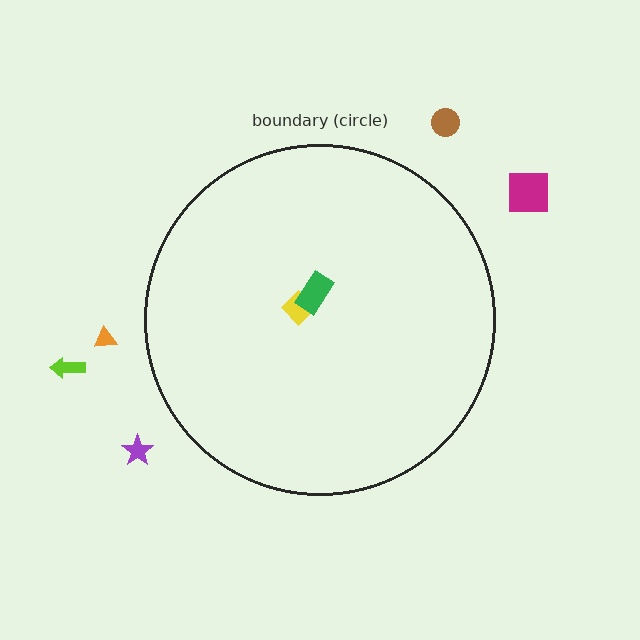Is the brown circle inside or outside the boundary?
Outside.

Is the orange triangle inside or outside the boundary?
Outside.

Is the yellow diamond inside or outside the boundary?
Inside.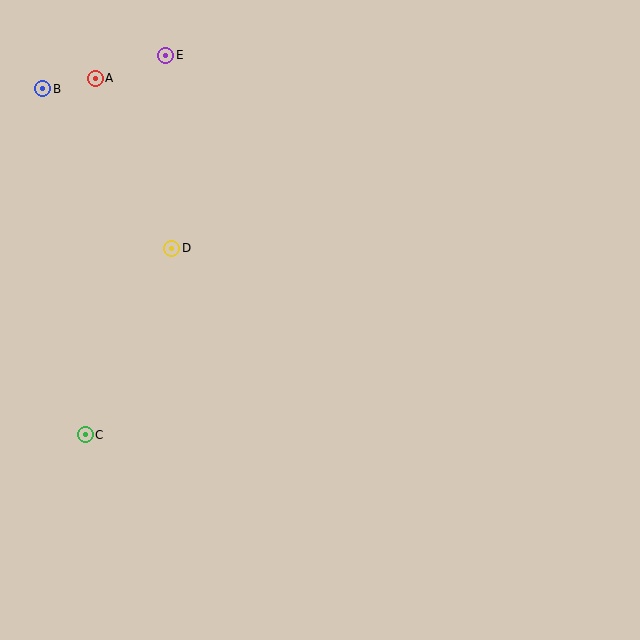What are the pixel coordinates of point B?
Point B is at (43, 89).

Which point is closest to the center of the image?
Point D at (172, 248) is closest to the center.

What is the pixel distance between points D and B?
The distance between D and B is 205 pixels.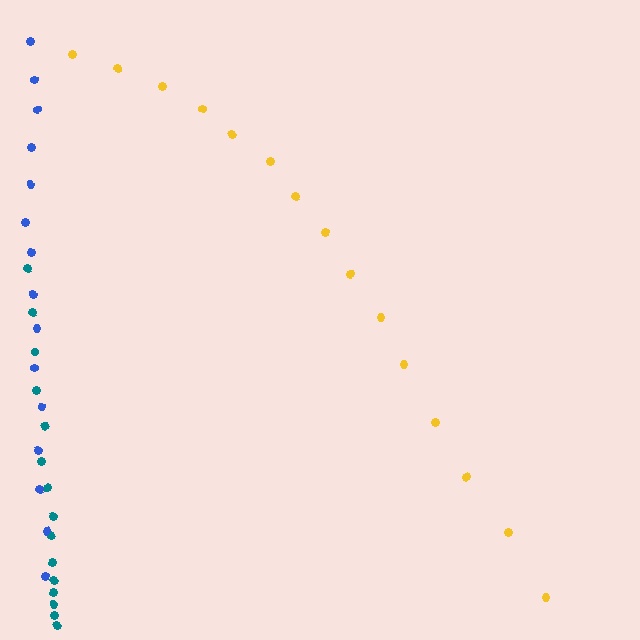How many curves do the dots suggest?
There are 3 distinct paths.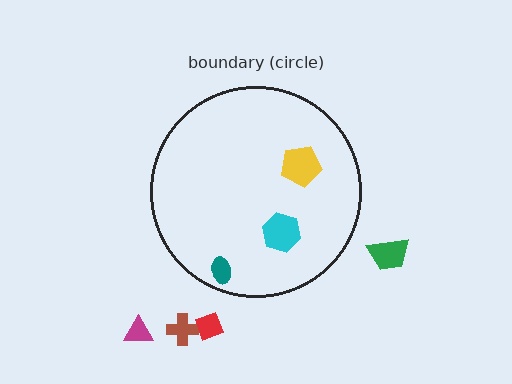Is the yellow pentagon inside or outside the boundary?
Inside.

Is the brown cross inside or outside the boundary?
Outside.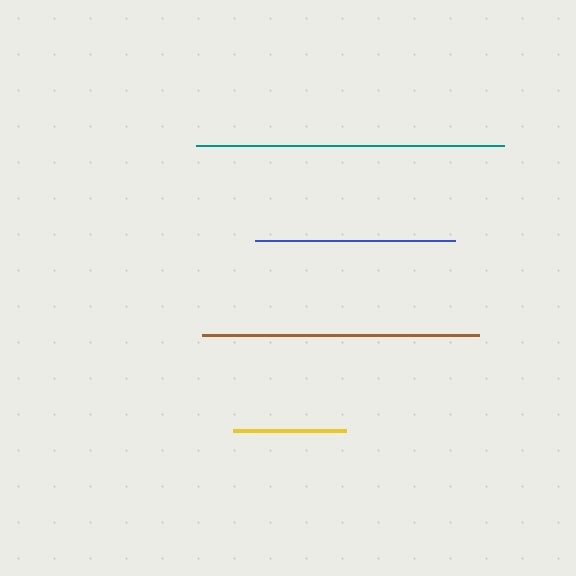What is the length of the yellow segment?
The yellow segment is approximately 112 pixels long.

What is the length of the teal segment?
The teal segment is approximately 308 pixels long.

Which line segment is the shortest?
The yellow line is the shortest at approximately 112 pixels.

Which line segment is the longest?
The teal line is the longest at approximately 308 pixels.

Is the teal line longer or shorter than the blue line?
The teal line is longer than the blue line.